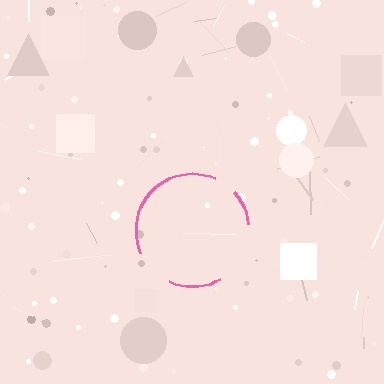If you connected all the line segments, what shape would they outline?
They would outline a circle.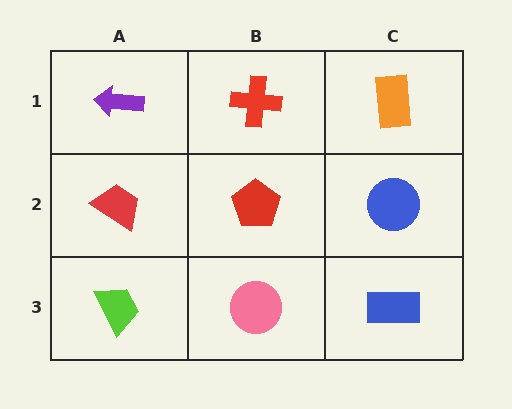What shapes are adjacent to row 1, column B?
A red pentagon (row 2, column B), a purple arrow (row 1, column A), an orange rectangle (row 1, column C).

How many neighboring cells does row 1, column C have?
2.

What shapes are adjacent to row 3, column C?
A blue circle (row 2, column C), a pink circle (row 3, column B).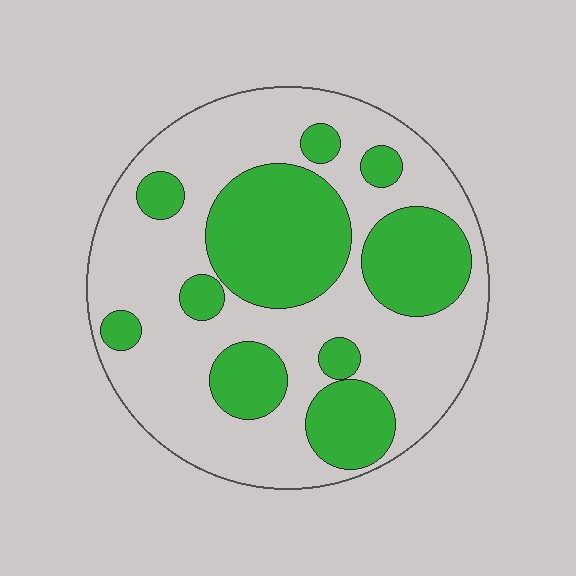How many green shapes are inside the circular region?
10.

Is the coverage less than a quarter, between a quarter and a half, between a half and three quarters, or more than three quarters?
Between a quarter and a half.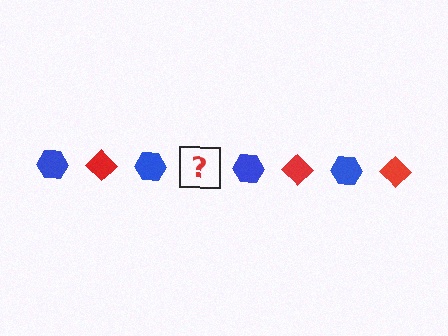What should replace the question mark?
The question mark should be replaced with a red diamond.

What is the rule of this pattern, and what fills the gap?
The rule is that the pattern alternates between blue hexagon and red diamond. The gap should be filled with a red diamond.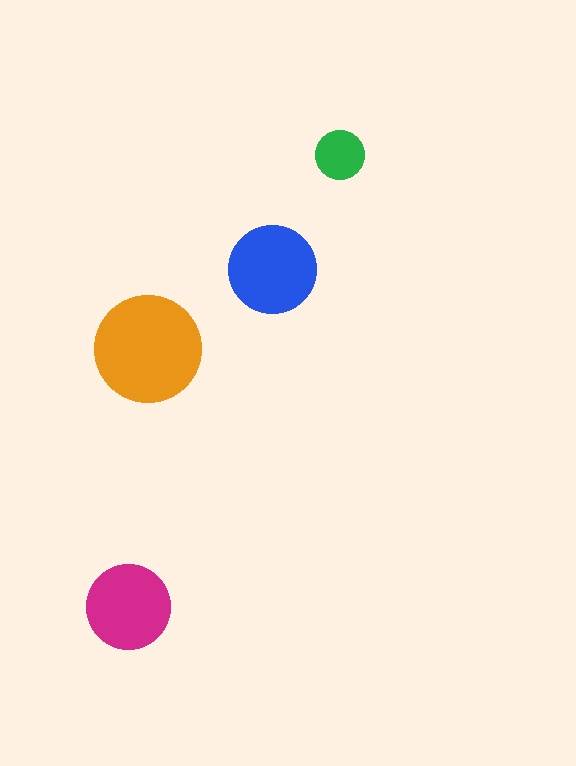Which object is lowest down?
The magenta circle is bottommost.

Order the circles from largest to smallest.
the orange one, the blue one, the magenta one, the green one.